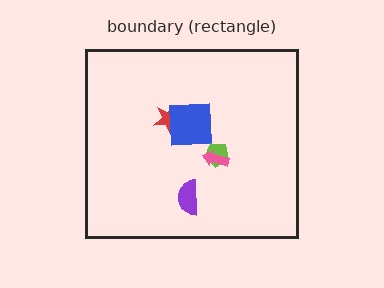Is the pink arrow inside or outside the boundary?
Inside.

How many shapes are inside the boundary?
5 inside, 0 outside.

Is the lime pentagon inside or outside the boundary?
Inside.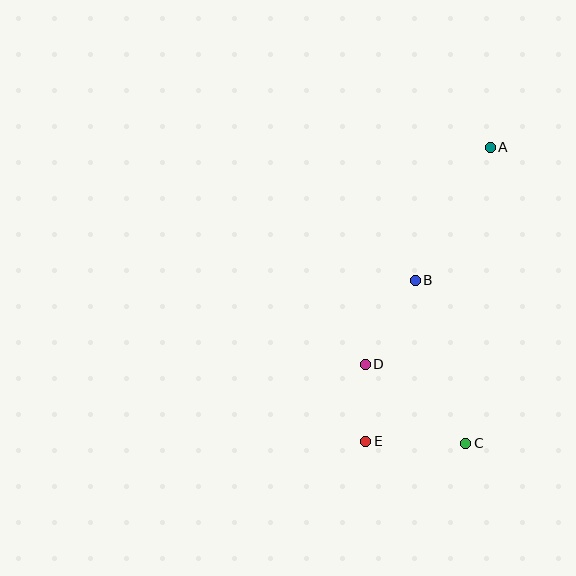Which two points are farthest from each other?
Points A and E are farthest from each other.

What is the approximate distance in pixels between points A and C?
The distance between A and C is approximately 297 pixels.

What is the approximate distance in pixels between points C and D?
The distance between C and D is approximately 128 pixels.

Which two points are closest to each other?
Points D and E are closest to each other.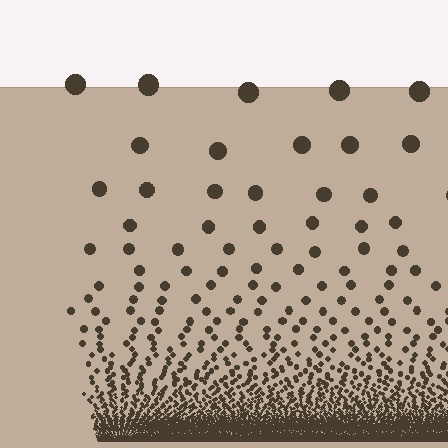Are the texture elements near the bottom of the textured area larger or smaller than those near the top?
Smaller. The gradient is inverted — elements near the bottom are smaller and denser.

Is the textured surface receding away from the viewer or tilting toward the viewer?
The surface appears to tilt toward the viewer. Texture elements get larger and sparser toward the top.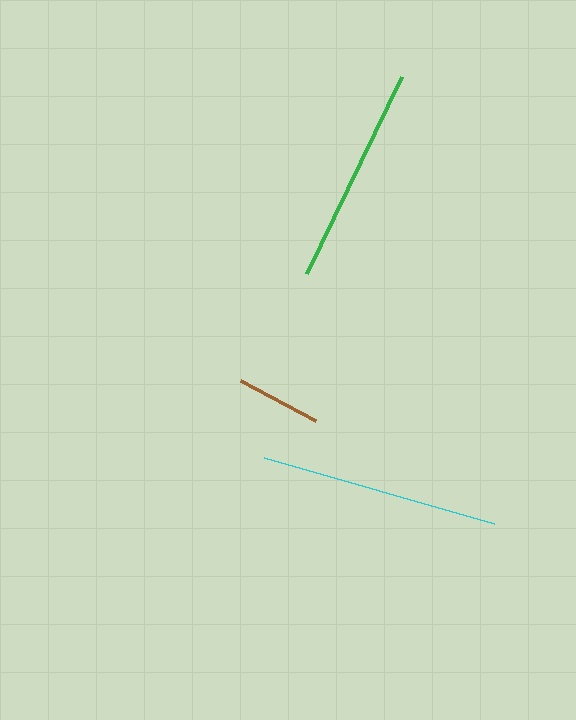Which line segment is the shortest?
The brown line is the shortest at approximately 85 pixels.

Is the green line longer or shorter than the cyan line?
The cyan line is longer than the green line.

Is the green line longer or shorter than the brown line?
The green line is longer than the brown line.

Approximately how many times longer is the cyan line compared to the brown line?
The cyan line is approximately 2.8 times the length of the brown line.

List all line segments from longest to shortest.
From longest to shortest: cyan, green, brown.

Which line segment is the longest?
The cyan line is the longest at approximately 239 pixels.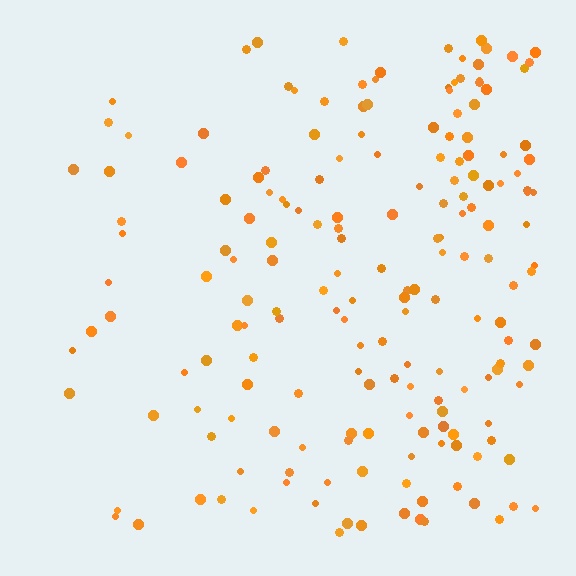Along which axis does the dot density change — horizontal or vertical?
Horizontal.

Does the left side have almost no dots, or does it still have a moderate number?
Still a moderate number, just noticeably fewer than the right.